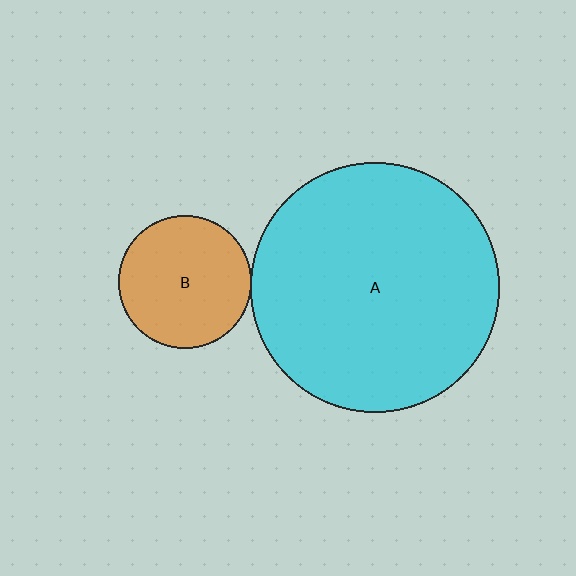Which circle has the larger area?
Circle A (cyan).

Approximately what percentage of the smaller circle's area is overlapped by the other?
Approximately 5%.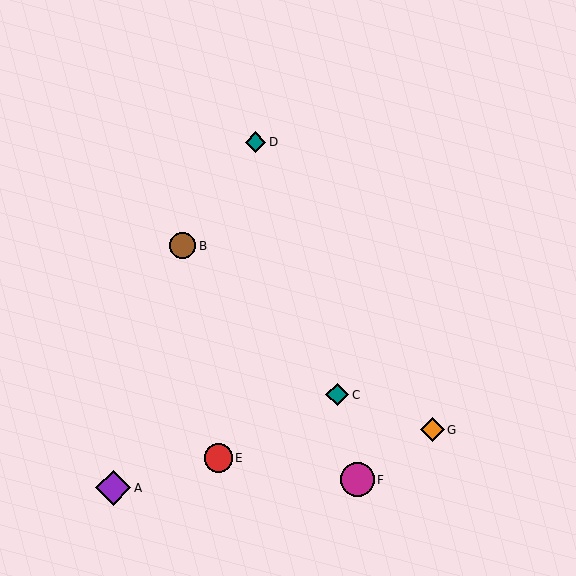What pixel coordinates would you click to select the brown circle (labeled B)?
Click at (183, 246) to select the brown circle B.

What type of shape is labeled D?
Shape D is a teal diamond.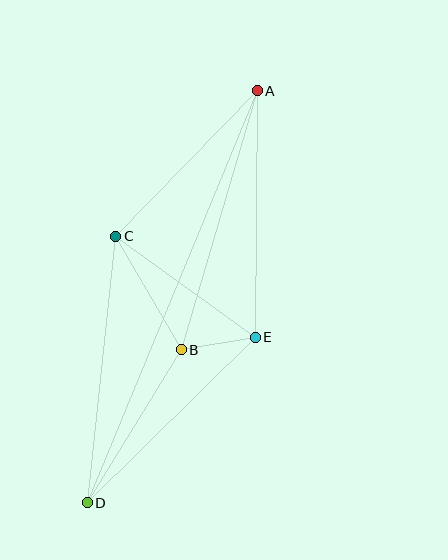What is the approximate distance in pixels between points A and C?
The distance between A and C is approximately 203 pixels.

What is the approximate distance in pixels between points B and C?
The distance between B and C is approximately 131 pixels.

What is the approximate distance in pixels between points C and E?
The distance between C and E is approximately 172 pixels.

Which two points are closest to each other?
Points B and E are closest to each other.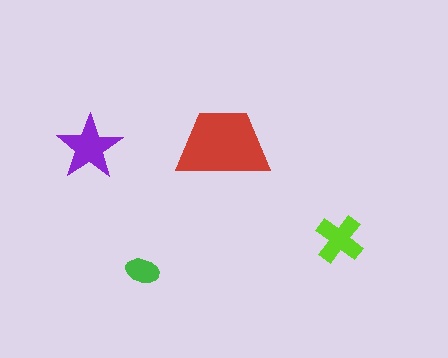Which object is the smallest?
The green ellipse.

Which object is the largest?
The red trapezoid.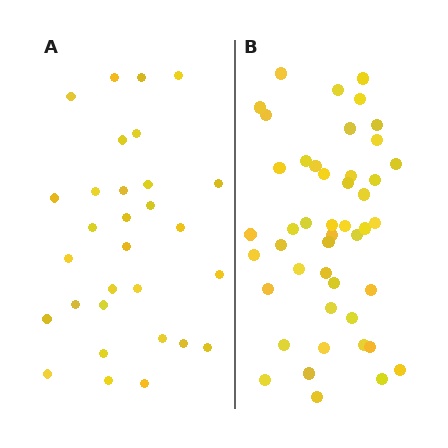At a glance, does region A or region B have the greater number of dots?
Region B (the right region) has more dots.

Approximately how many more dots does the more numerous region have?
Region B has approximately 15 more dots than region A.